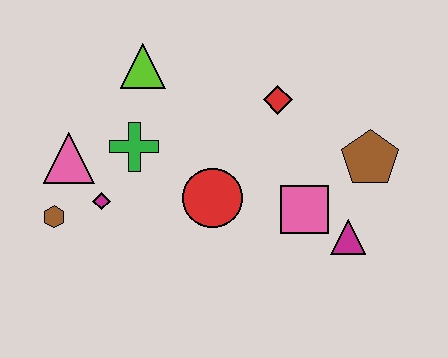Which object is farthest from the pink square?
The brown hexagon is farthest from the pink square.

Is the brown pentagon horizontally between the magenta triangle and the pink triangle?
No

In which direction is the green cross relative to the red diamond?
The green cross is to the left of the red diamond.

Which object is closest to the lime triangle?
The green cross is closest to the lime triangle.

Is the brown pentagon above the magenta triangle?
Yes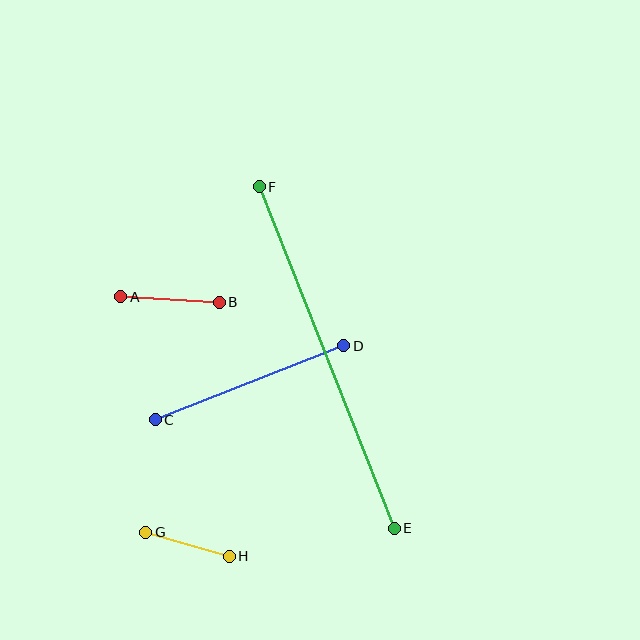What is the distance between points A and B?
The distance is approximately 98 pixels.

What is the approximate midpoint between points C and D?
The midpoint is at approximately (249, 383) pixels.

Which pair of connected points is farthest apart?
Points E and F are farthest apart.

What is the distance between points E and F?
The distance is approximately 367 pixels.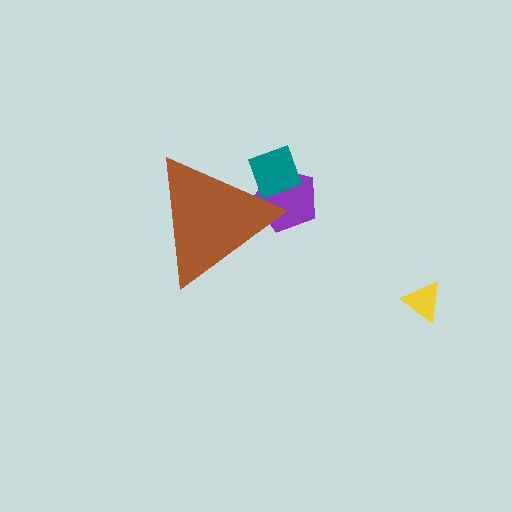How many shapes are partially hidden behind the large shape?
2 shapes are partially hidden.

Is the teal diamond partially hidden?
Yes, the teal diamond is partially hidden behind the brown triangle.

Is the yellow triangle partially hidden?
No, the yellow triangle is fully visible.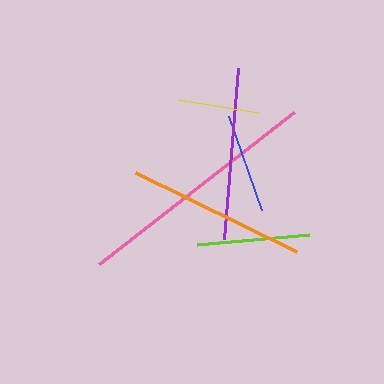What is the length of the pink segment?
The pink segment is approximately 247 pixels long.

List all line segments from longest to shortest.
From longest to shortest: pink, orange, purple, lime, blue, yellow.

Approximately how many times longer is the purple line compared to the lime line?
The purple line is approximately 1.5 times the length of the lime line.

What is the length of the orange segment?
The orange segment is approximately 179 pixels long.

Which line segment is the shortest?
The yellow line is the shortest at approximately 81 pixels.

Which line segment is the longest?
The pink line is the longest at approximately 247 pixels.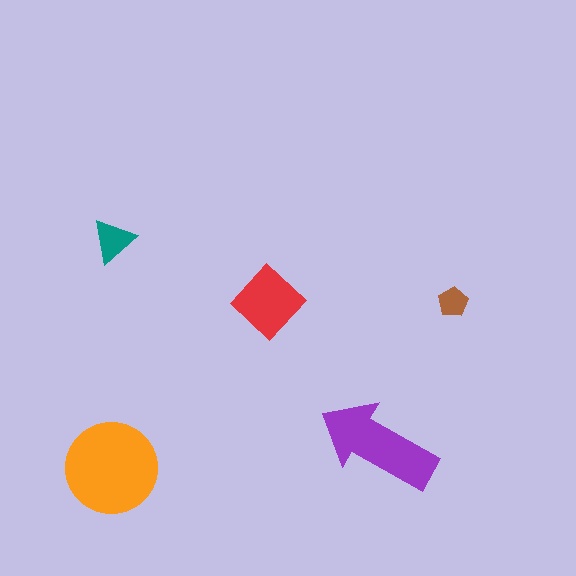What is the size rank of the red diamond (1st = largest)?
3rd.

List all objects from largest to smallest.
The orange circle, the purple arrow, the red diamond, the teal triangle, the brown pentagon.